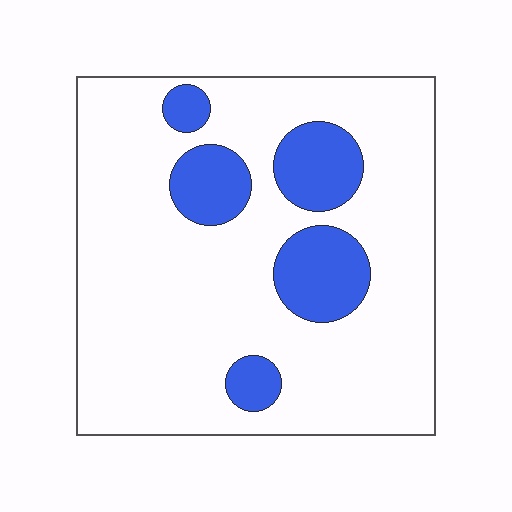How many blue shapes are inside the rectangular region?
5.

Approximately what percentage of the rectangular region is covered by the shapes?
Approximately 20%.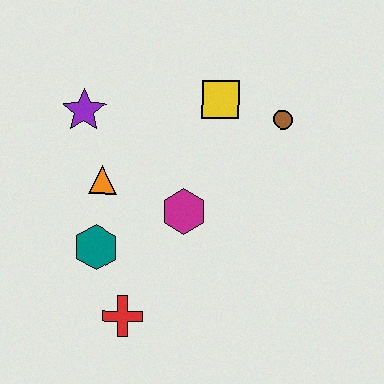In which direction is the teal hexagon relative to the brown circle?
The teal hexagon is to the left of the brown circle.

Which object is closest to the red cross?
The teal hexagon is closest to the red cross.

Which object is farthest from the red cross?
The brown circle is farthest from the red cross.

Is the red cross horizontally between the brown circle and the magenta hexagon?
No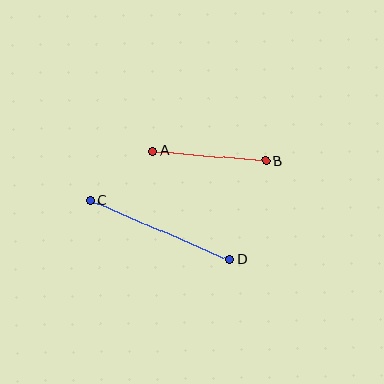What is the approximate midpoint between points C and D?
The midpoint is at approximately (160, 230) pixels.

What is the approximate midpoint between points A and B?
The midpoint is at approximately (209, 156) pixels.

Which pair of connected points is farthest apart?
Points C and D are farthest apart.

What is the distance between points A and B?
The distance is approximately 113 pixels.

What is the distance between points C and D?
The distance is approximately 152 pixels.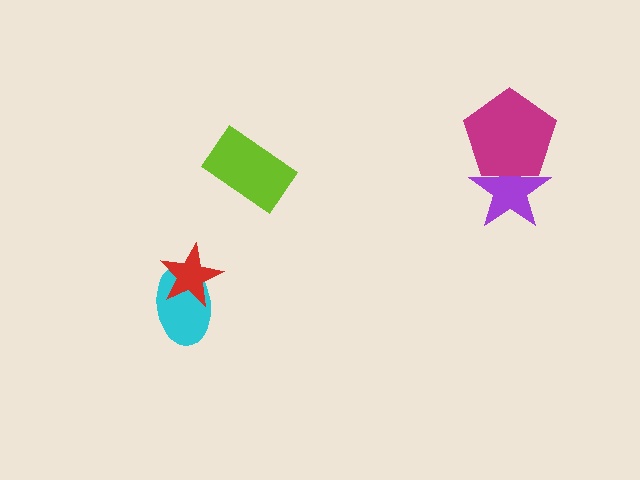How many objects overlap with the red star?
1 object overlaps with the red star.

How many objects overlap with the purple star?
1 object overlaps with the purple star.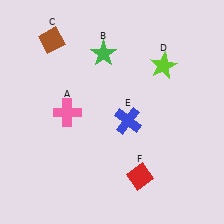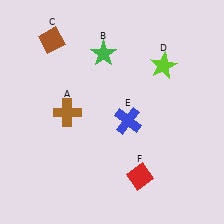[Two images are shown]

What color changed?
The cross (A) changed from pink in Image 1 to brown in Image 2.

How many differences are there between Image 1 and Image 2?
There is 1 difference between the two images.